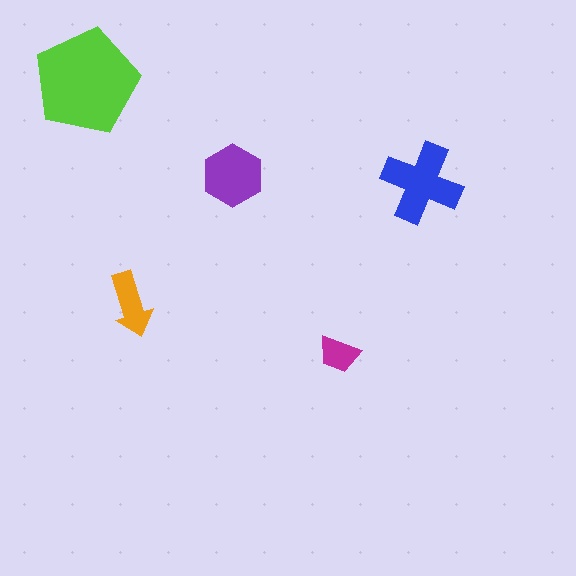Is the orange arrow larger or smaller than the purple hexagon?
Smaller.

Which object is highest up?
The lime pentagon is topmost.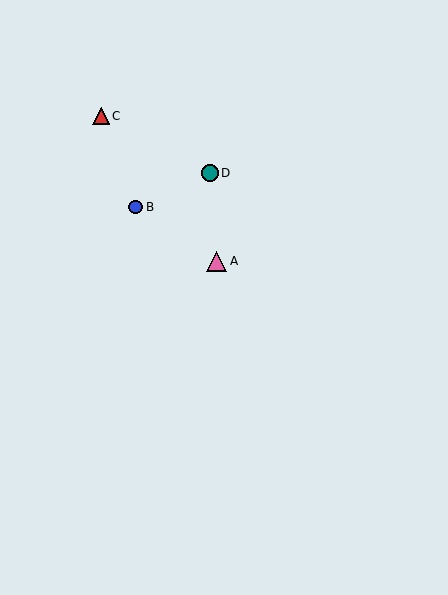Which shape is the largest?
The pink triangle (labeled A) is the largest.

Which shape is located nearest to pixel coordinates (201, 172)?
The teal circle (labeled D) at (210, 173) is nearest to that location.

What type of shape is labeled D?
Shape D is a teal circle.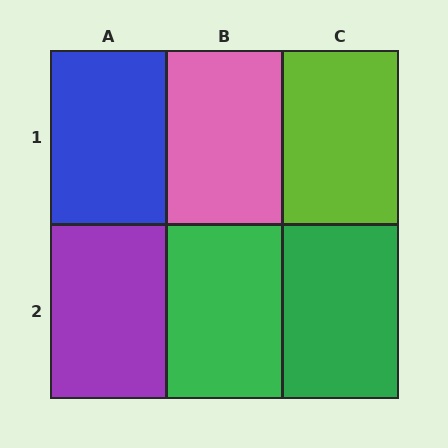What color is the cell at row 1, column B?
Pink.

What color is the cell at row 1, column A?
Blue.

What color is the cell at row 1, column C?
Lime.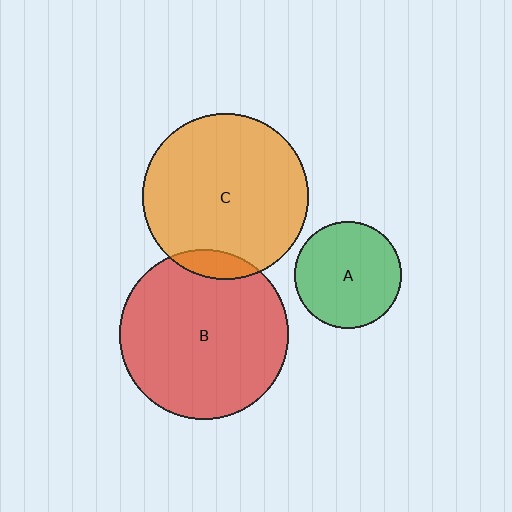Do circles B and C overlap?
Yes.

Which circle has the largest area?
Circle B (red).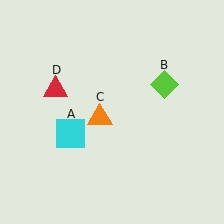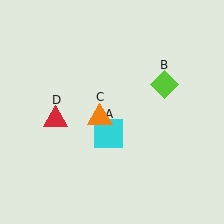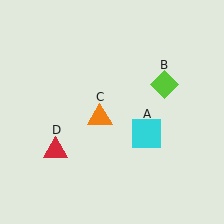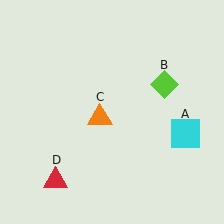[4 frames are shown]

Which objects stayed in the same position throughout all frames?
Lime diamond (object B) and orange triangle (object C) remained stationary.